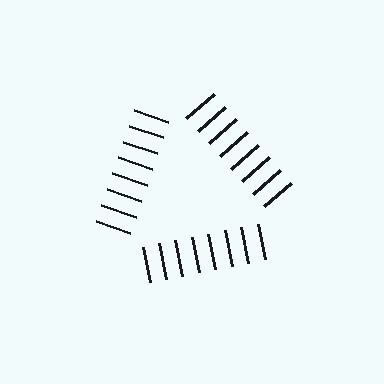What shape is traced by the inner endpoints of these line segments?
An illusory triangle — the line segments terminate on its edges but no continuous stroke is drawn.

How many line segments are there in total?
24 — 8 along each of the 3 edges.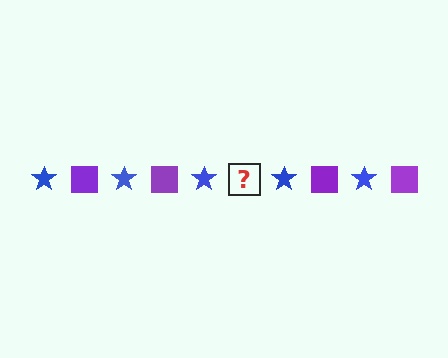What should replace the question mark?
The question mark should be replaced with a purple square.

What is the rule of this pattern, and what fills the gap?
The rule is that the pattern alternates between blue star and purple square. The gap should be filled with a purple square.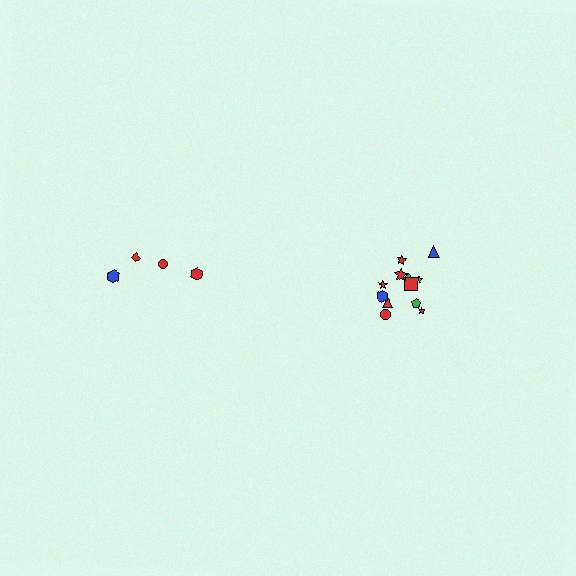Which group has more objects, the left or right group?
The right group.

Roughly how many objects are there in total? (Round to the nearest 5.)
Roughly 15 objects in total.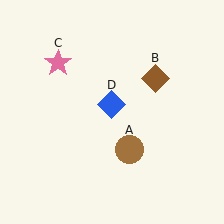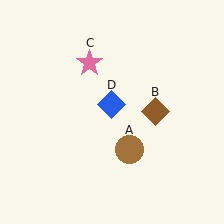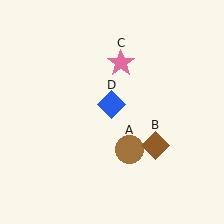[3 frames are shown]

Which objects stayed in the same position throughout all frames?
Brown circle (object A) and blue diamond (object D) remained stationary.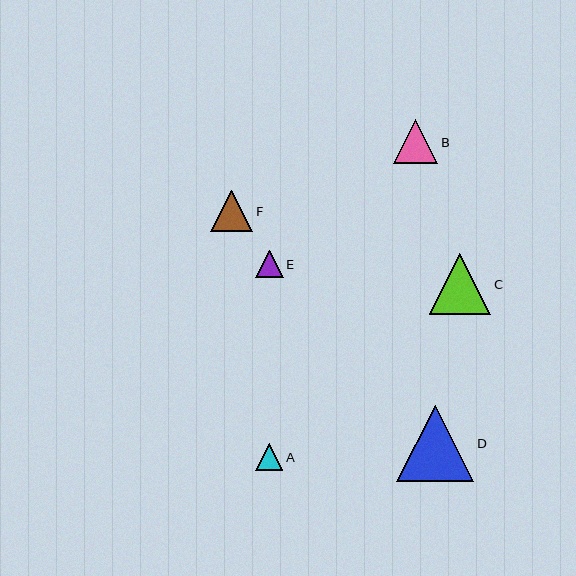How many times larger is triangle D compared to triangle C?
Triangle D is approximately 1.2 times the size of triangle C.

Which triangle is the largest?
Triangle D is the largest with a size of approximately 77 pixels.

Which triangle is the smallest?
Triangle A is the smallest with a size of approximately 28 pixels.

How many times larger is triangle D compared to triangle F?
Triangle D is approximately 1.8 times the size of triangle F.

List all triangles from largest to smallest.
From largest to smallest: D, C, B, F, E, A.